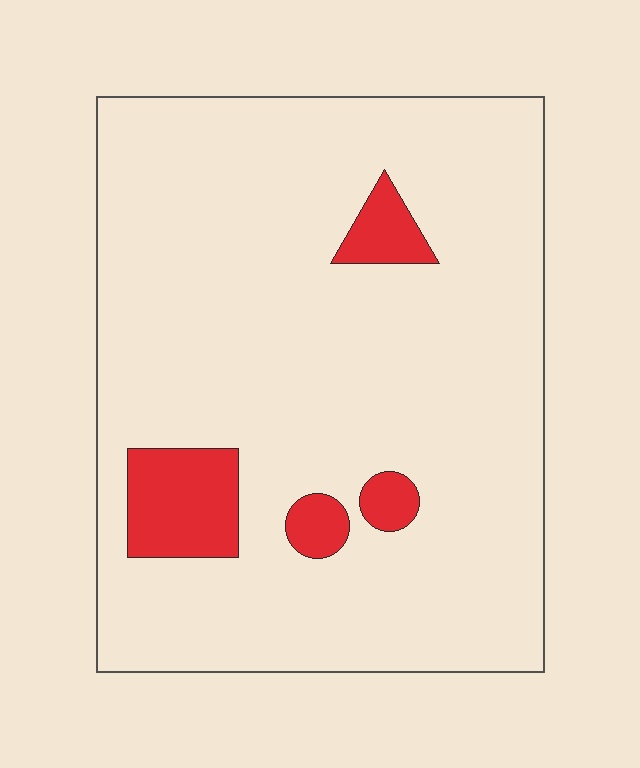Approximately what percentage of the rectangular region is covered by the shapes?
Approximately 10%.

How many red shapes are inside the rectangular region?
4.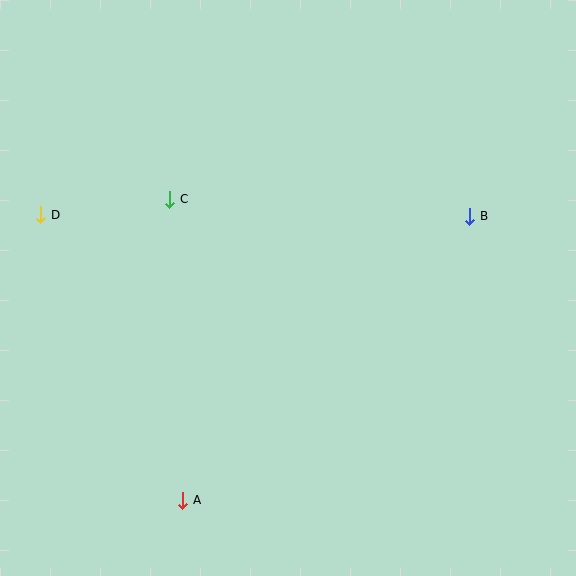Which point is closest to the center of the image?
Point C at (170, 199) is closest to the center.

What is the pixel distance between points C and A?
The distance between C and A is 301 pixels.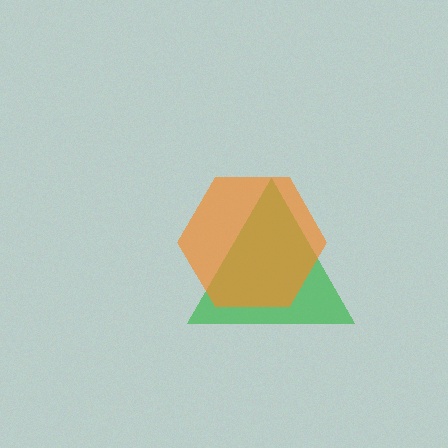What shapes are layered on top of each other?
The layered shapes are: a green triangle, an orange hexagon.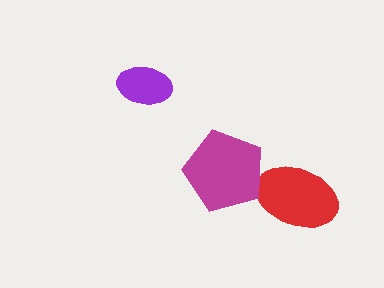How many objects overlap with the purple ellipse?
0 objects overlap with the purple ellipse.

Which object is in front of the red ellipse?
The magenta pentagon is in front of the red ellipse.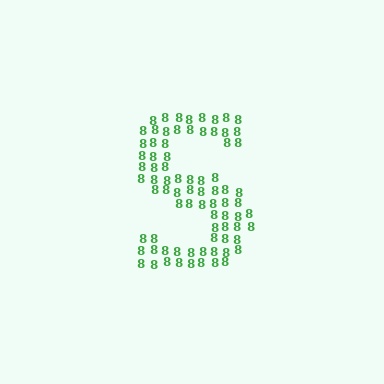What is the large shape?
The large shape is the letter S.